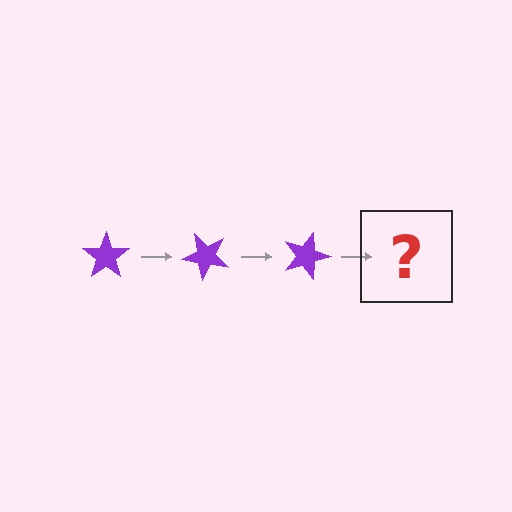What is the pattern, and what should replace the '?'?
The pattern is that the star rotates 45 degrees each step. The '?' should be a purple star rotated 135 degrees.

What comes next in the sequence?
The next element should be a purple star rotated 135 degrees.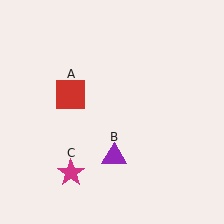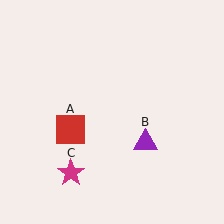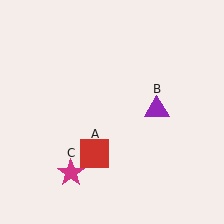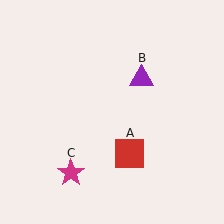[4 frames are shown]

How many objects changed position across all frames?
2 objects changed position: red square (object A), purple triangle (object B).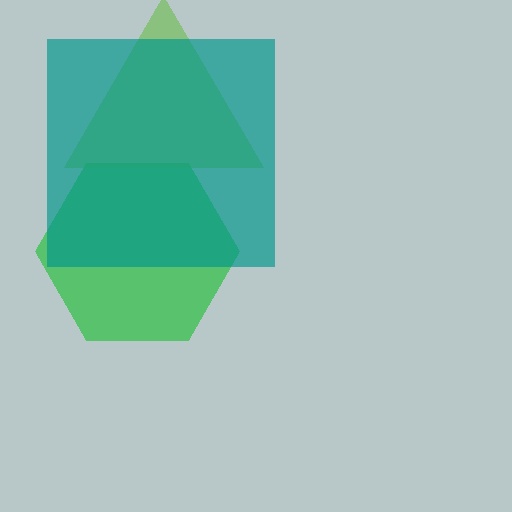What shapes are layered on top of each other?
The layered shapes are: a green hexagon, a lime triangle, a teal square.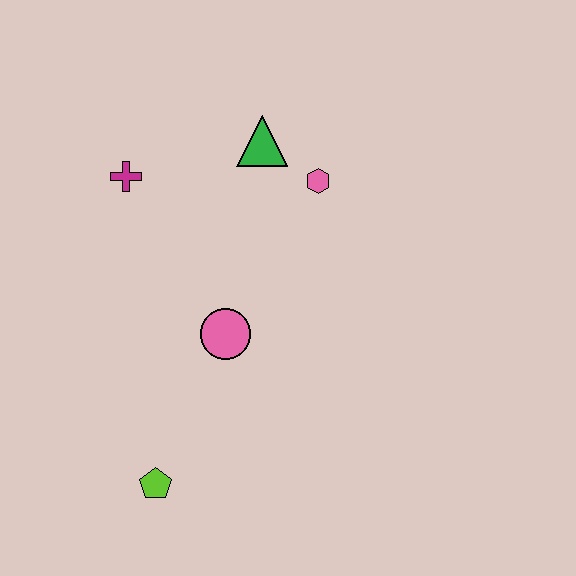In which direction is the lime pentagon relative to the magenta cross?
The lime pentagon is below the magenta cross.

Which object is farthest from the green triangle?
The lime pentagon is farthest from the green triangle.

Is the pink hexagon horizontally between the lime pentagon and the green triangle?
No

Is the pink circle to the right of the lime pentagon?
Yes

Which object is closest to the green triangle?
The pink hexagon is closest to the green triangle.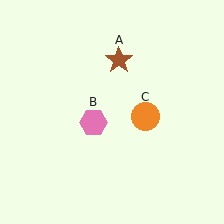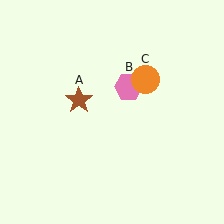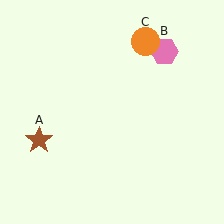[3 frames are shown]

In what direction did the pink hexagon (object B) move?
The pink hexagon (object B) moved up and to the right.